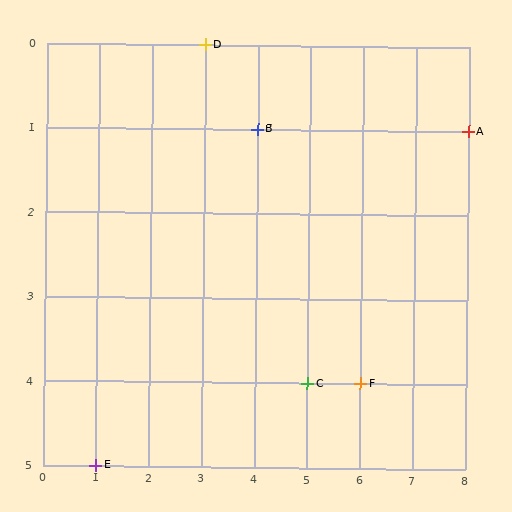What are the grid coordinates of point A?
Point A is at grid coordinates (8, 1).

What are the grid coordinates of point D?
Point D is at grid coordinates (3, 0).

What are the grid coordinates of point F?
Point F is at grid coordinates (6, 4).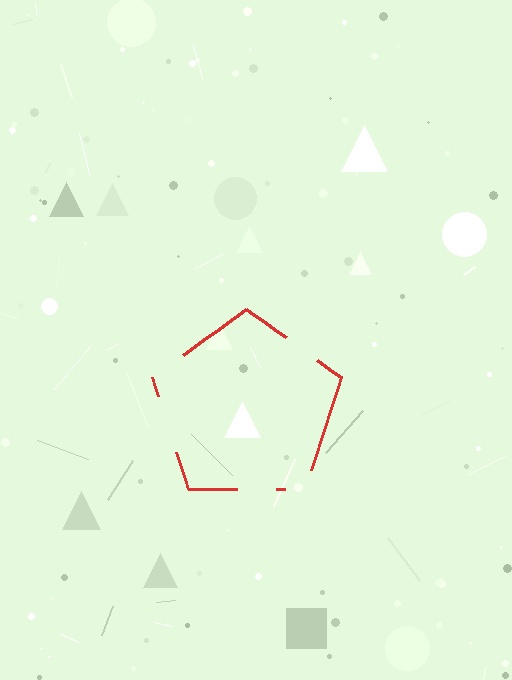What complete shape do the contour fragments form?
The contour fragments form a pentagon.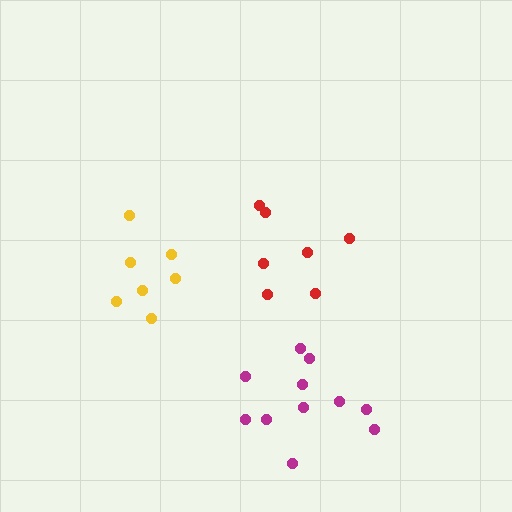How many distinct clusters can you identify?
There are 3 distinct clusters.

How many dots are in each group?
Group 1: 7 dots, Group 2: 7 dots, Group 3: 11 dots (25 total).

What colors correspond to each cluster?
The clusters are colored: red, yellow, magenta.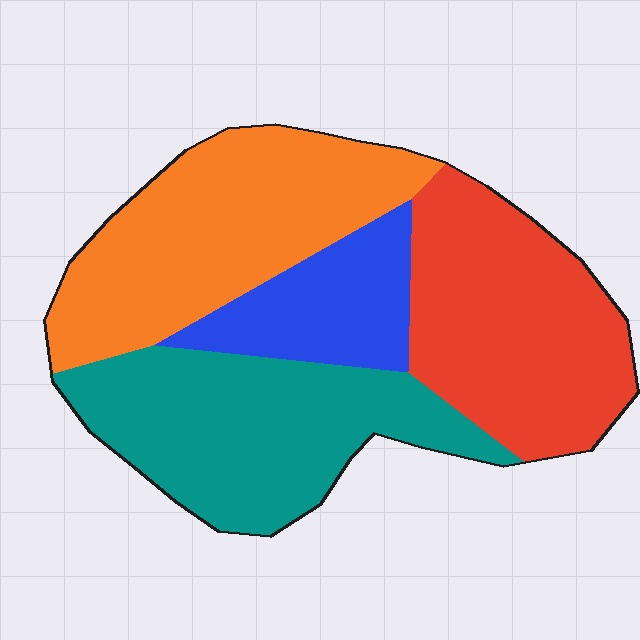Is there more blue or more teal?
Teal.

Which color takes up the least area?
Blue, at roughly 15%.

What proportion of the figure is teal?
Teal covers 29% of the figure.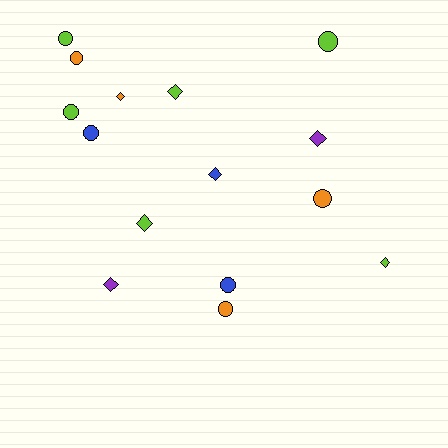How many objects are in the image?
There are 15 objects.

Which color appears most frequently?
Lime, with 6 objects.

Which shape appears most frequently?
Circle, with 8 objects.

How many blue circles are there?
There are 2 blue circles.